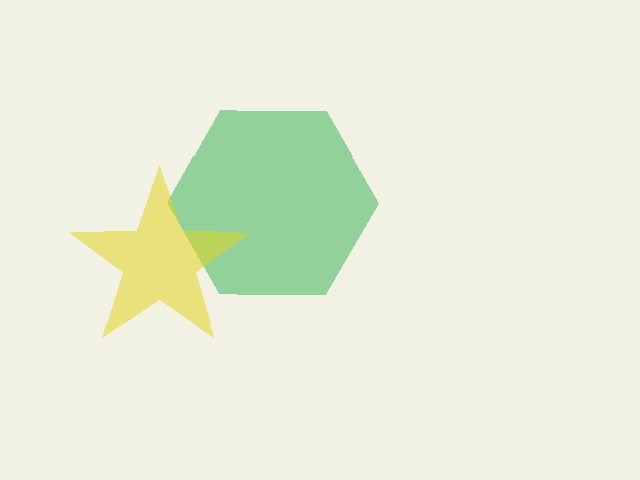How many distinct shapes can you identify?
There are 2 distinct shapes: a green hexagon, a yellow star.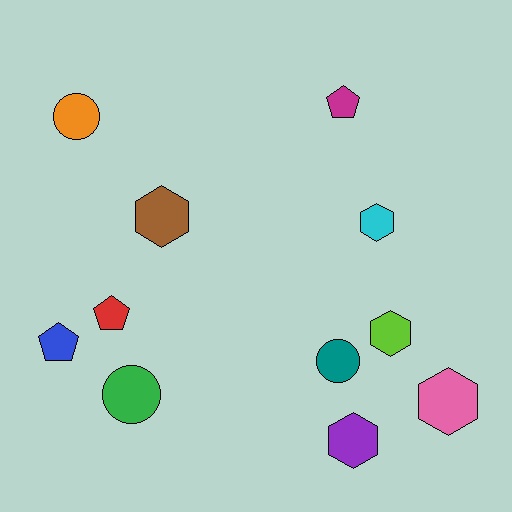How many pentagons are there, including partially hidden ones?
There are 3 pentagons.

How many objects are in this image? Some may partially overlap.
There are 11 objects.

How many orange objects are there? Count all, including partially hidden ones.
There is 1 orange object.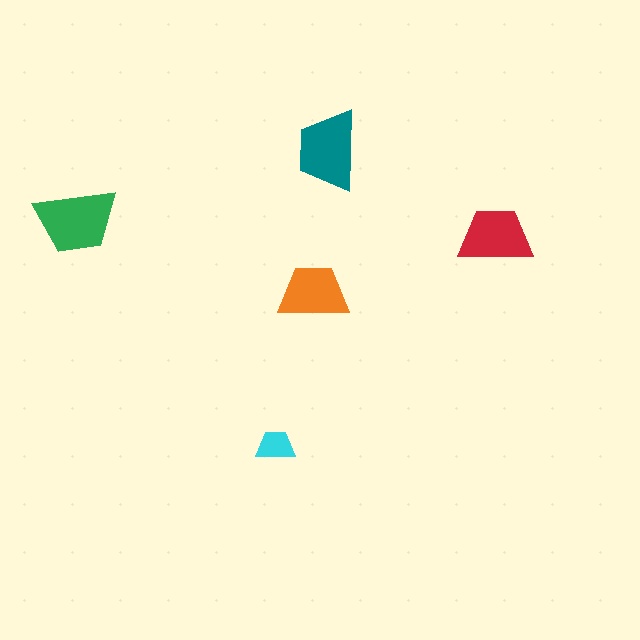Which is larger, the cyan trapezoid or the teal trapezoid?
The teal one.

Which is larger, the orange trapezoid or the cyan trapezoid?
The orange one.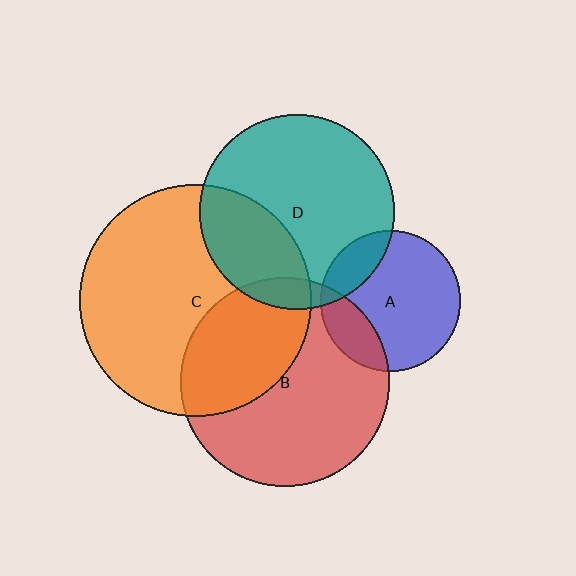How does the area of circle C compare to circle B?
Approximately 1.2 times.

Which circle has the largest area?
Circle C (orange).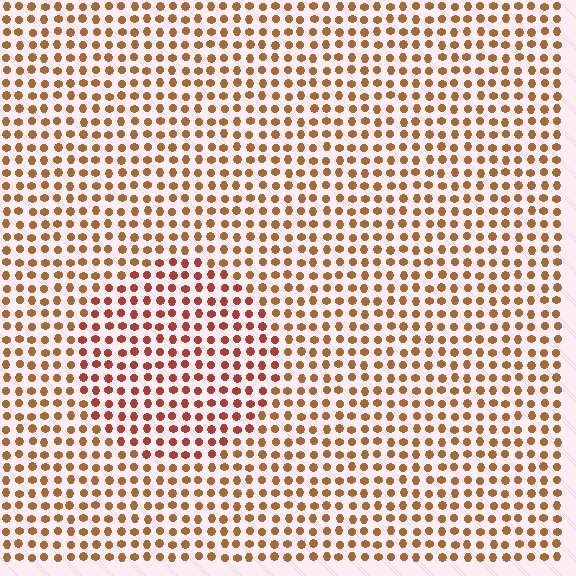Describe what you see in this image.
The image is filled with small brown elements in a uniform arrangement. A circle-shaped region is visible where the elements are tinted to a slightly different hue, forming a subtle color boundary.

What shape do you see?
I see a circle.